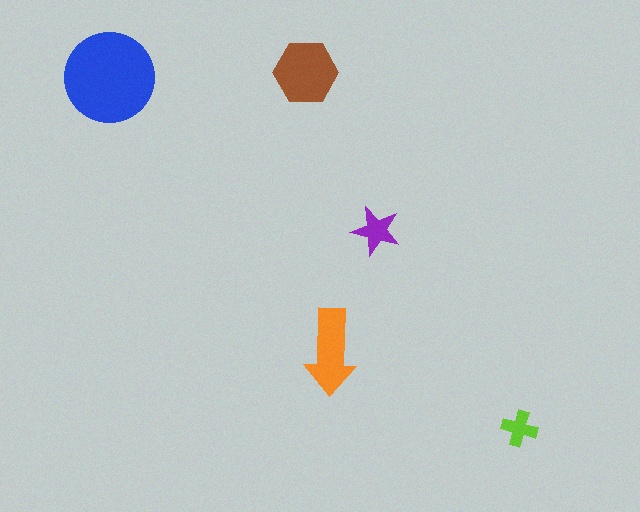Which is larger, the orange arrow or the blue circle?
The blue circle.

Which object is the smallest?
The lime cross.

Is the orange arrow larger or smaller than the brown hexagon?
Smaller.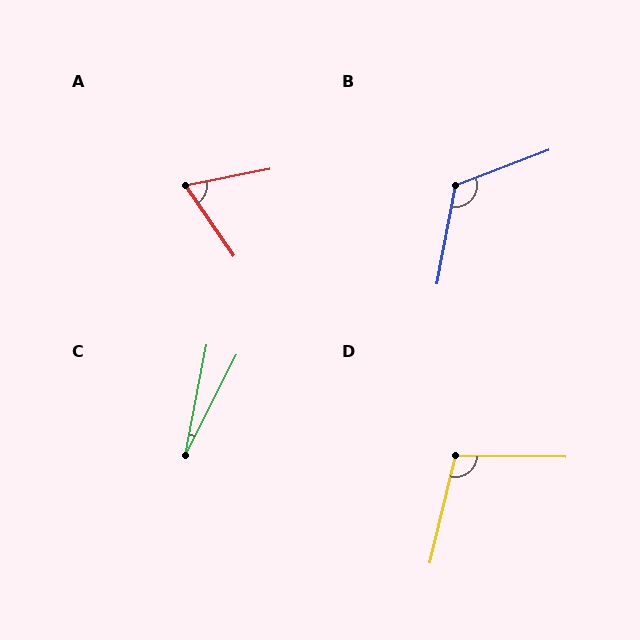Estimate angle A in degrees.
Approximately 66 degrees.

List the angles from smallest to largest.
C (16°), A (66°), D (103°), B (122°).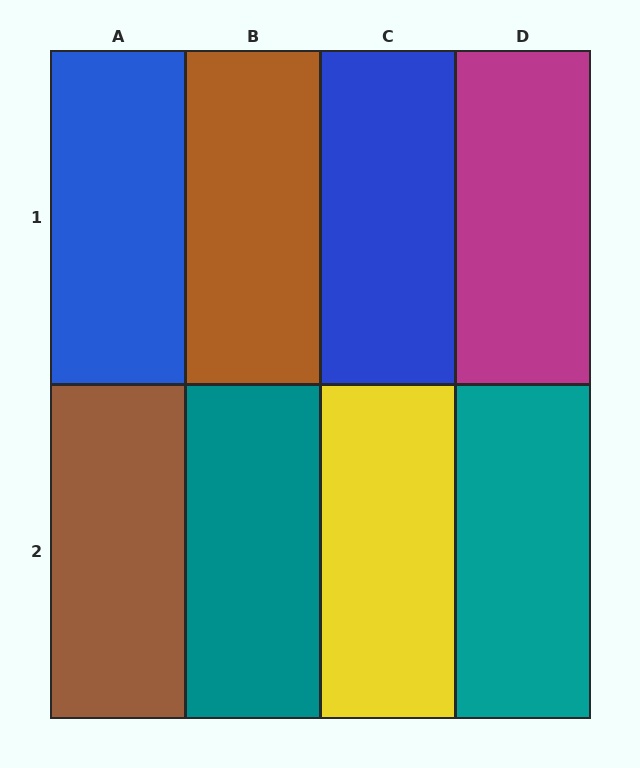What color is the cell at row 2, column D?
Teal.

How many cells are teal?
2 cells are teal.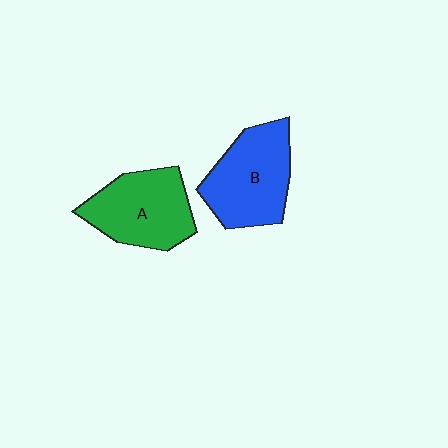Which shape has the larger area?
Shape B (blue).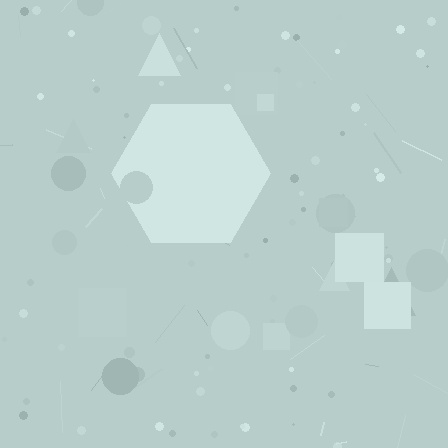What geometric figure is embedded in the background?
A hexagon is embedded in the background.